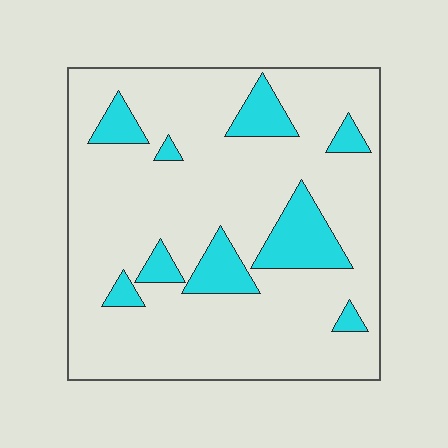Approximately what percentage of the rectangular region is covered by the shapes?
Approximately 15%.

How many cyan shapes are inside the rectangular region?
9.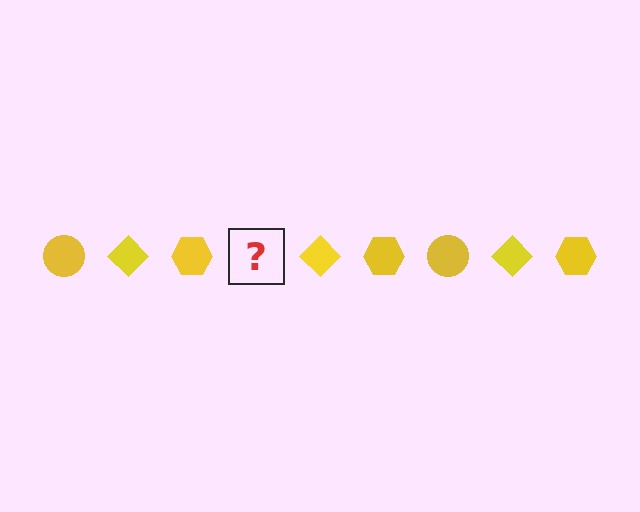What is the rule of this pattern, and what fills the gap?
The rule is that the pattern cycles through circle, diamond, hexagon shapes in yellow. The gap should be filled with a yellow circle.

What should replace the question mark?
The question mark should be replaced with a yellow circle.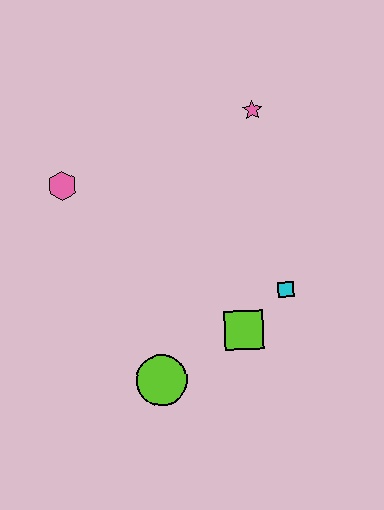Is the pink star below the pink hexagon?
No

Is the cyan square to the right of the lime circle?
Yes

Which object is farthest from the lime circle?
The pink star is farthest from the lime circle.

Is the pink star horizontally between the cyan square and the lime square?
Yes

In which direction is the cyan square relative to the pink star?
The cyan square is below the pink star.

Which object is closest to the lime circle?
The lime square is closest to the lime circle.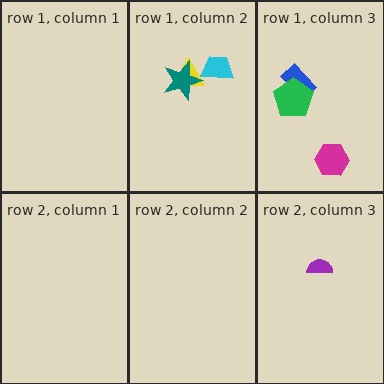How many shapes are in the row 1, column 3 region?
3.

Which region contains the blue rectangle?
The row 1, column 3 region.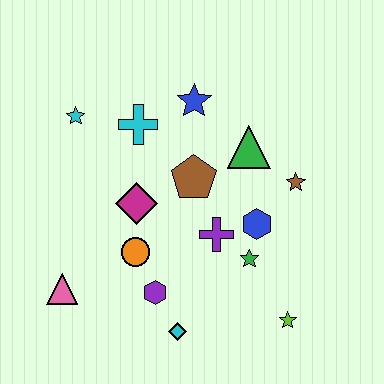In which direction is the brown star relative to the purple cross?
The brown star is to the right of the purple cross.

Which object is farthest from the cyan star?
The lime star is farthest from the cyan star.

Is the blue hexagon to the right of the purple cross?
Yes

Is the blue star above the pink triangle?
Yes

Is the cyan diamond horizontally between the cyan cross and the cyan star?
No